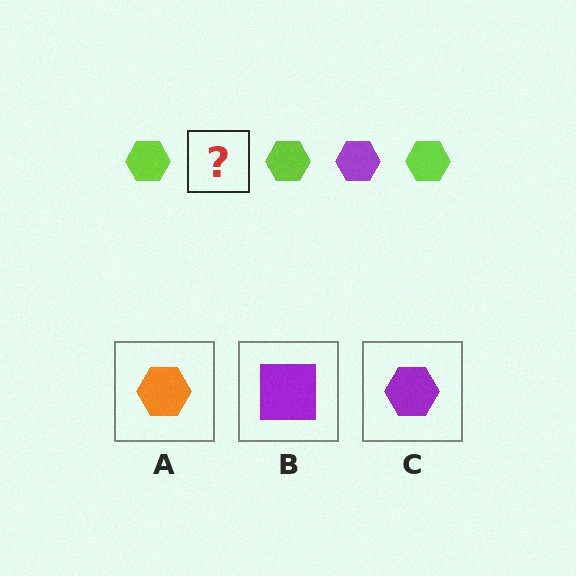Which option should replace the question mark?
Option C.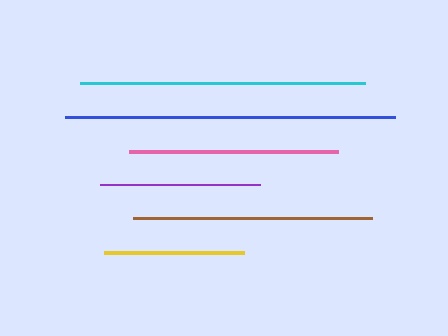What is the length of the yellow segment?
The yellow segment is approximately 140 pixels long.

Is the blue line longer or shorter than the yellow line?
The blue line is longer than the yellow line.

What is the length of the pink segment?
The pink segment is approximately 210 pixels long.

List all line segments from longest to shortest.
From longest to shortest: blue, cyan, brown, pink, purple, yellow.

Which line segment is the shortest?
The yellow line is the shortest at approximately 140 pixels.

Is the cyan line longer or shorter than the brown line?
The cyan line is longer than the brown line.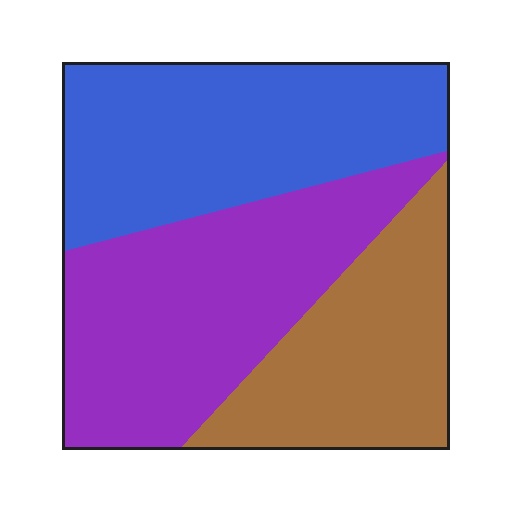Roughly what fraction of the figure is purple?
Purple takes up about three eighths (3/8) of the figure.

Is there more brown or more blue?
Blue.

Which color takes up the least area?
Brown, at roughly 25%.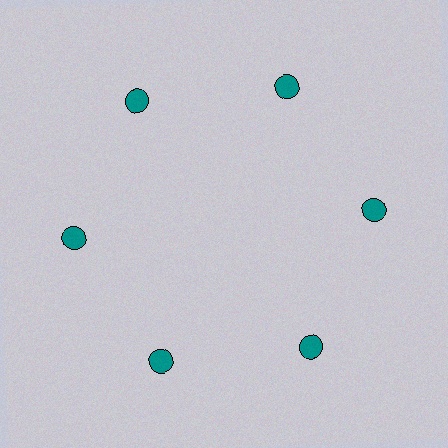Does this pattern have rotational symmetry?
Yes, this pattern has 6-fold rotational symmetry. It looks the same after rotating 60 degrees around the center.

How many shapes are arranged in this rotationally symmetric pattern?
There are 6 shapes, arranged in 6 groups of 1.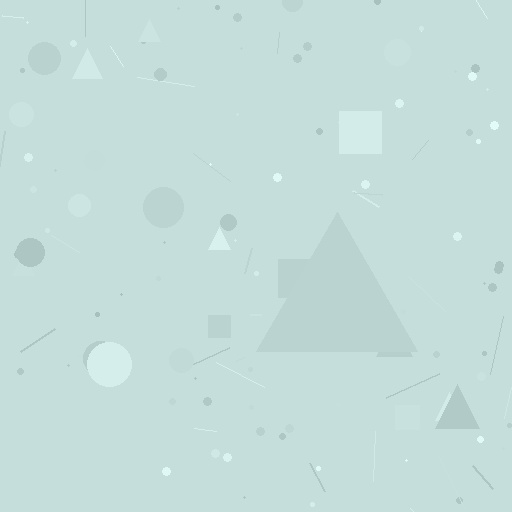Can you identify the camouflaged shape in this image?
The camouflaged shape is a triangle.